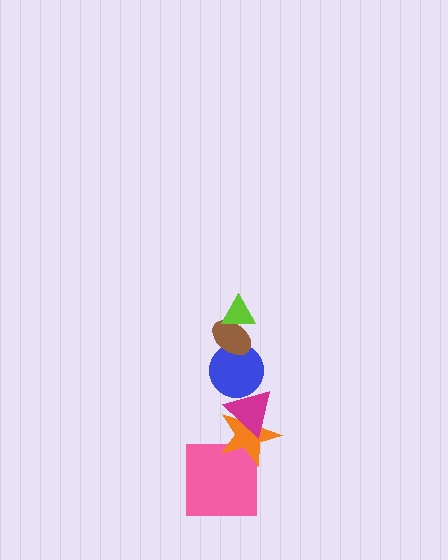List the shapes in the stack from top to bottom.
From top to bottom: the lime triangle, the brown ellipse, the blue circle, the magenta triangle, the orange star, the pink square.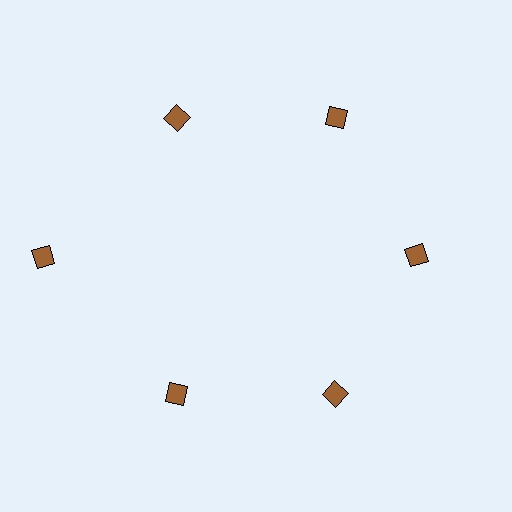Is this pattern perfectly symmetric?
No. The 6 brown diamonds are arranged in a ring, but one element near the 9 o'clock position is pushed outward from the center, breaking the 6-fold rotational symmetry.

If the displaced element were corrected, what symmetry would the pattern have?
It would have 6-fold rotational symmetry — the pattern would map onto itself every 60 degrees.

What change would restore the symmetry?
The symmetry would be restored by moving it inward, back onto the ring so that all 6 diamonds sit at equal angles and equal distance from the center.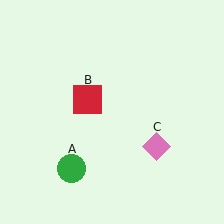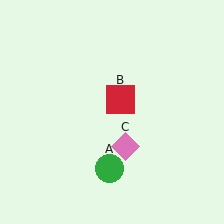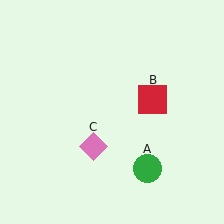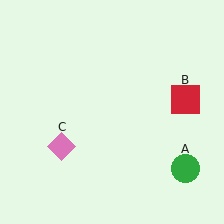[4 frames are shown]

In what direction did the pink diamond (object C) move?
The pink diamond (object C) moved left.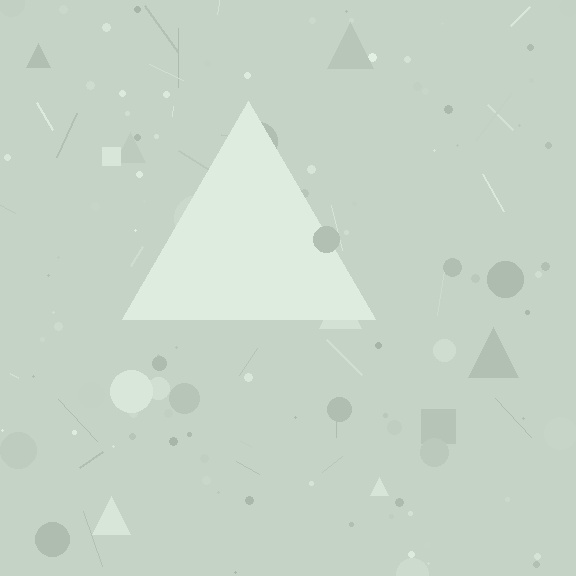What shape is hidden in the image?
A triangle is hidden in the image.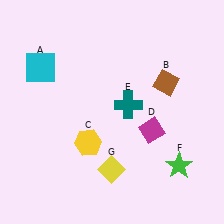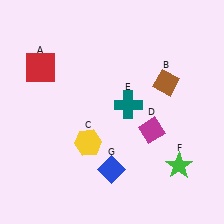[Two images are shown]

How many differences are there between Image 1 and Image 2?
There are 2 differences between the two images.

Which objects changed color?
A changed from cyan to red. G changed from yellow to blue.